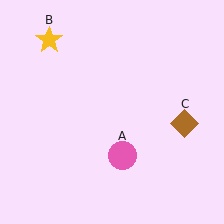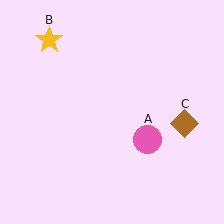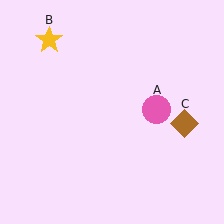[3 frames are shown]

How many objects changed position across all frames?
1 object changed position: pink circle (object A).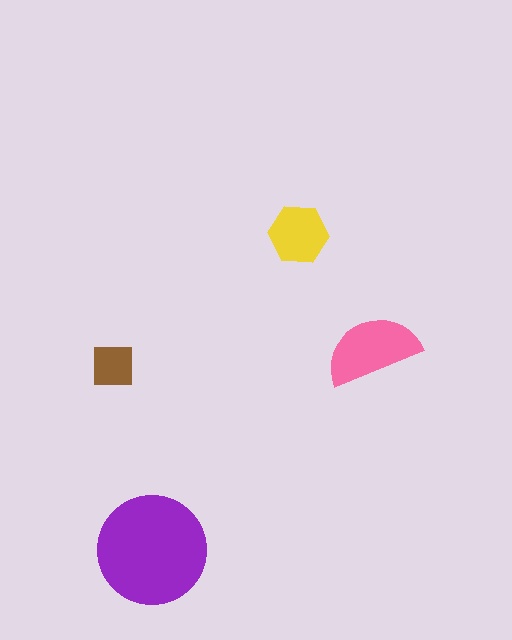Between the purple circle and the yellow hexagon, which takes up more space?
The purple circle.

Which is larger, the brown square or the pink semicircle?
The pink semicircle.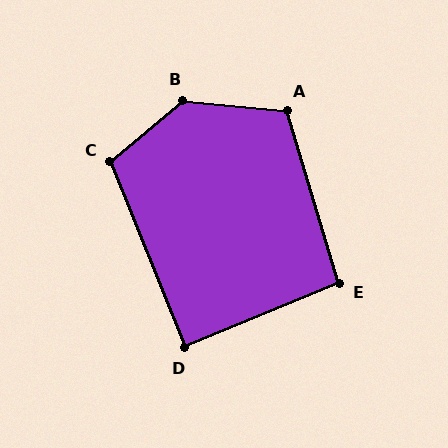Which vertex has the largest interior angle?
B, at approximately 135 degrees.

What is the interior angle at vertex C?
Approximately 108 degrees (obtuse).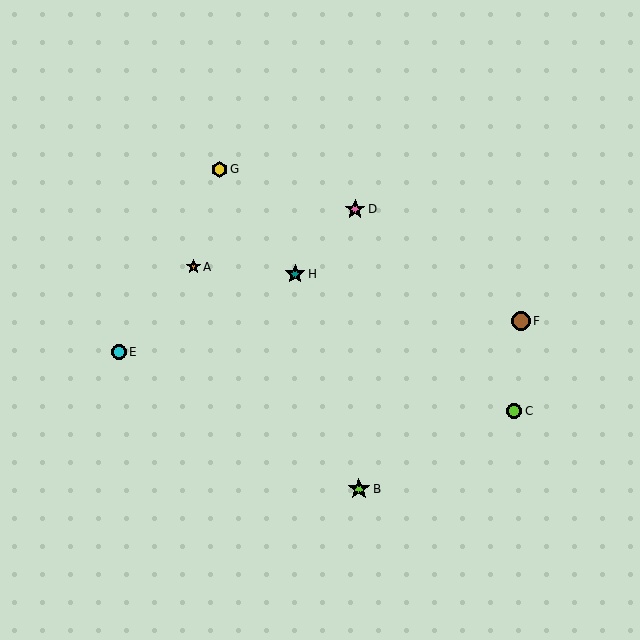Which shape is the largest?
The lime star (labeled B) is the largest.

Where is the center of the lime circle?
The center of the lime circle is at (514, 411).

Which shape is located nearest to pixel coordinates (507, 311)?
The brown circle (labeled F) at (521, 321) is nearest to that location.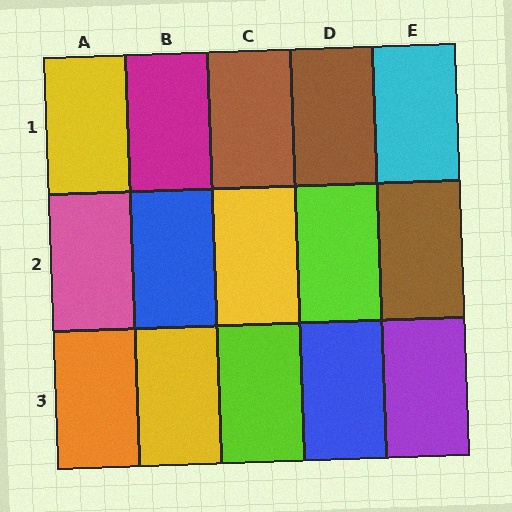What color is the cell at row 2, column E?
Brown.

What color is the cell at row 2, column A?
Pink.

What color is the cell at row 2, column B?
Blue.